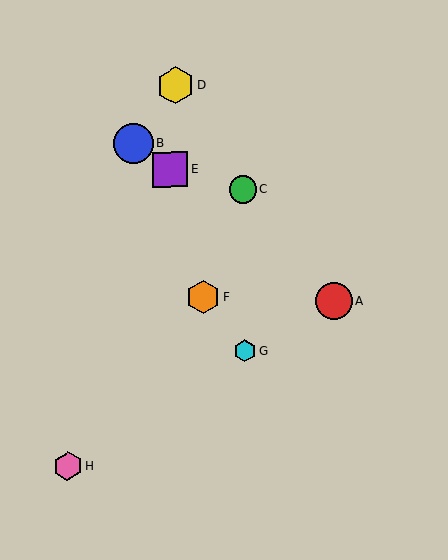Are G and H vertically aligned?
No, G is at x≈244 and H is at x≈68.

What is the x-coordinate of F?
Object F is at x≈203.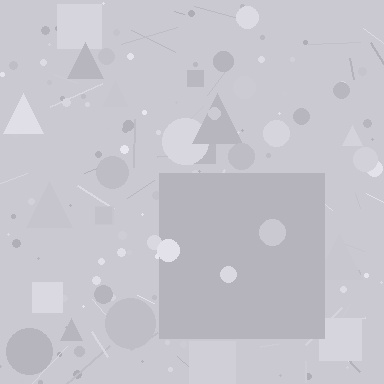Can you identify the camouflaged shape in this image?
The camouflaged shape is a square.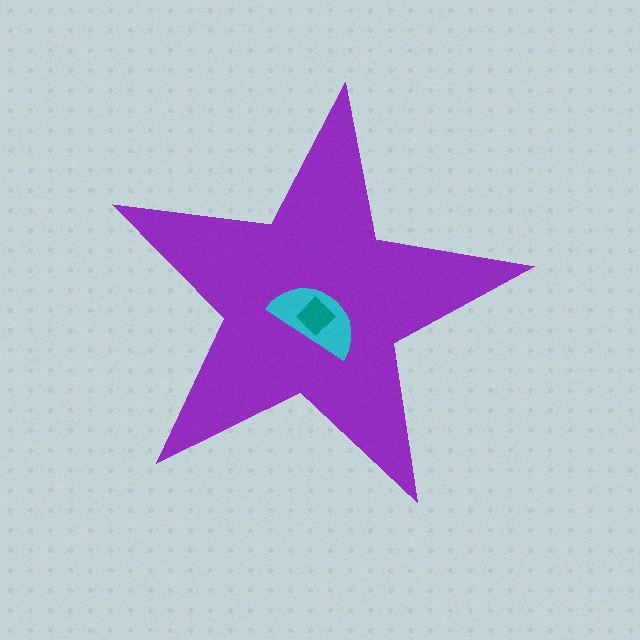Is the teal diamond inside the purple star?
Yes.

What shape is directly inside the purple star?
The cyan semicircle.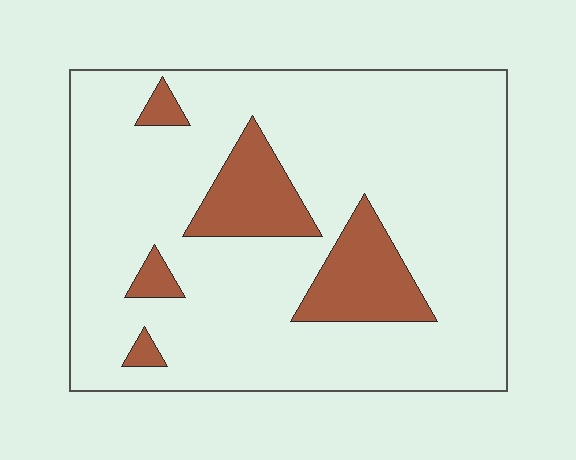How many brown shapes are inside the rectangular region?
5.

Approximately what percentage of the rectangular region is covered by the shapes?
Approximately 15%.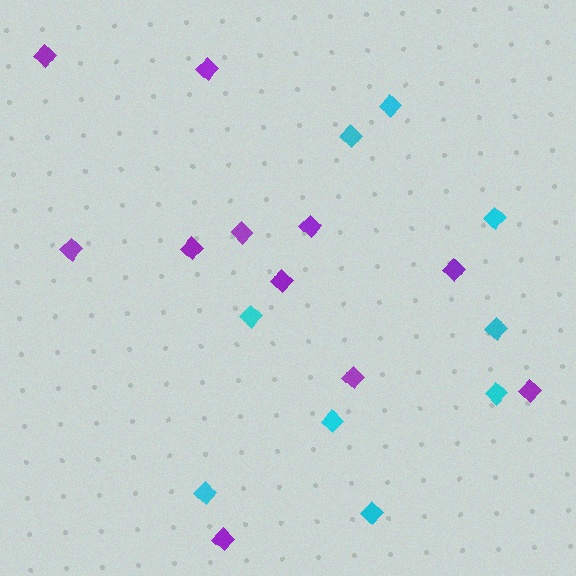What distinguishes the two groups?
There are 2 groups: one group of cyan diamonds (9) and one group of purple diamonds (11).